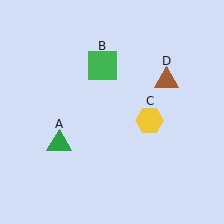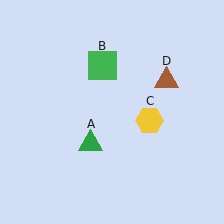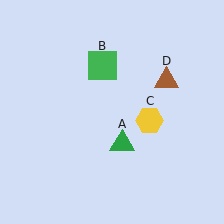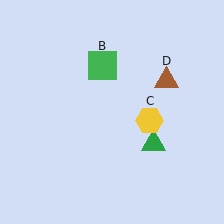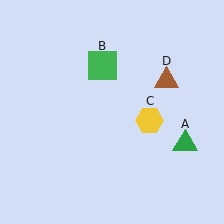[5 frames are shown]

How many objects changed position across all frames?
1 object changed position: green triangle (object A).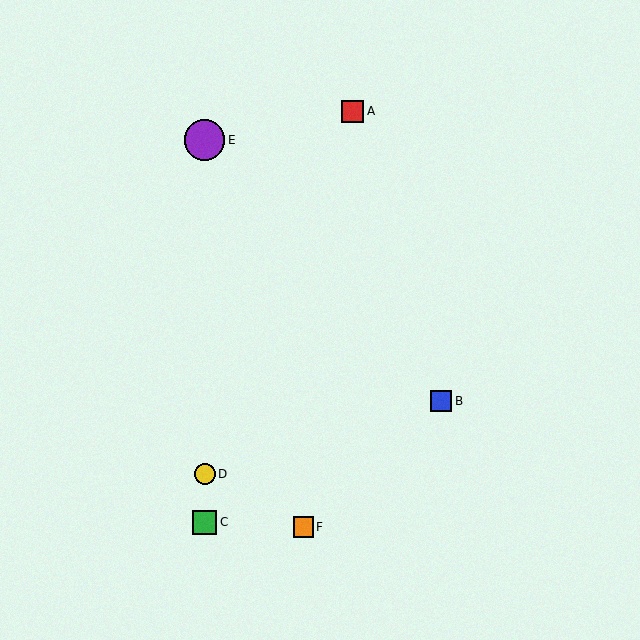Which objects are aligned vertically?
Objects C, D, E are aligned vertically.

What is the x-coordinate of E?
Object E is at x≈205.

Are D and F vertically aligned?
No, D is at x≈205 and F is at x≈303.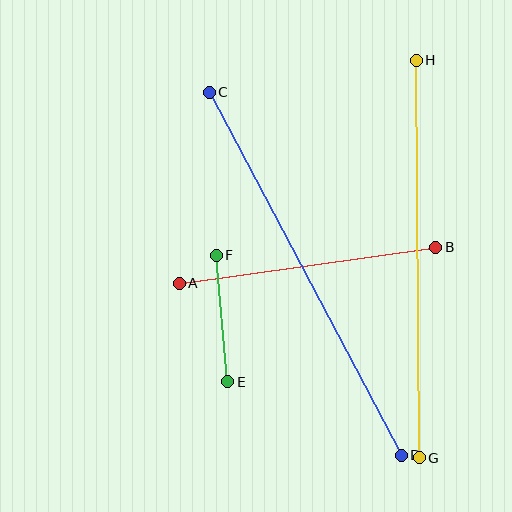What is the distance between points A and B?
The distance is approximately 259 pixels.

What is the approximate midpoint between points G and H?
The midpoint is at approximately (418, 259) pixels.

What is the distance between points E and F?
The distance is approximately 127 pixels.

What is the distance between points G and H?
The distance is approximately 397 pixels.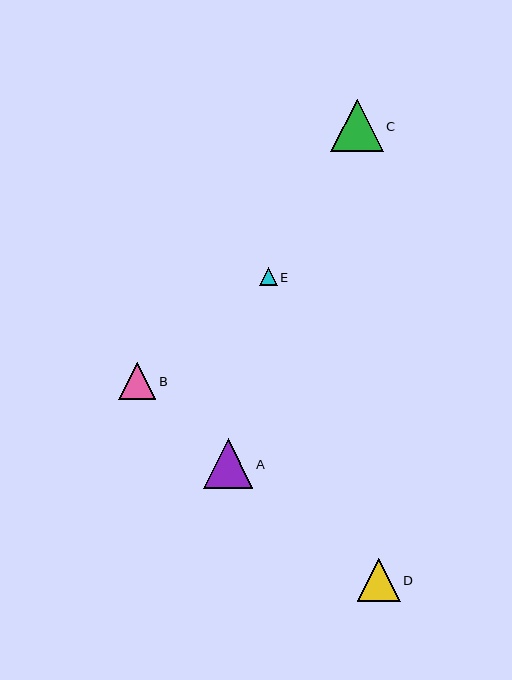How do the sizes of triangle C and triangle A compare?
Triangle C and triangle A are approximately the same size.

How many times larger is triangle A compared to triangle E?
Triangle A is approximately 2.8 times the size of triangle E.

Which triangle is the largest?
Triangle C is the largest with a size of approximately 52 pixels.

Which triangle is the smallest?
Triangle E is the smallest with a size of approximately 18 pixels.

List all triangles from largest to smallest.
From largest to smallest: C, A, D, B, E.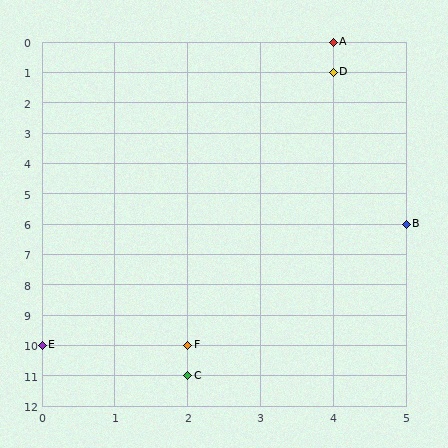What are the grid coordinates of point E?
Point E is at grid coordinates (0, 10).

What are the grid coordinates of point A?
Point A is at grid coordinates (4, 0).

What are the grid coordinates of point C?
Point C is at grid coordinates (2, 11).